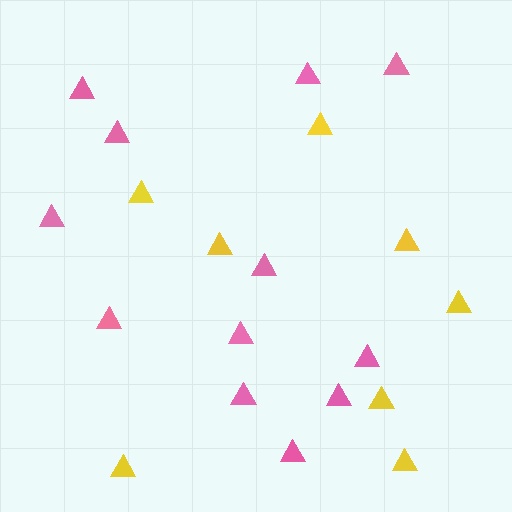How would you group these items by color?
There are 2 groups: one group of yellow triangles (8) and one group of pink triangles (12).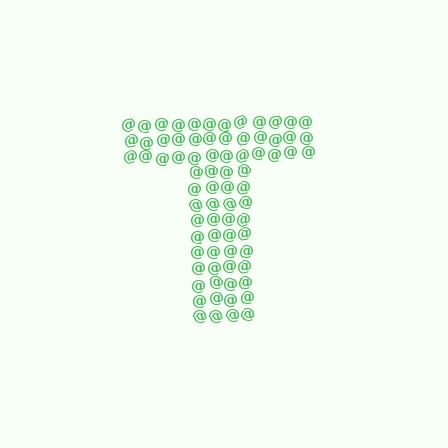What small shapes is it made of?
It is made of small at signs.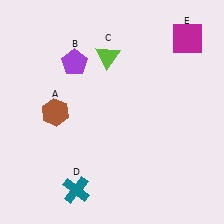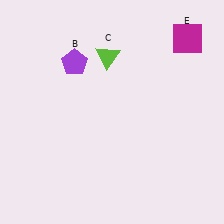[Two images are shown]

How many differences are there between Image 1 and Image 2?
There are 2 differences between the two images.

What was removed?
The teal cross (D), the brown hexagon (A) were removed in Image 2.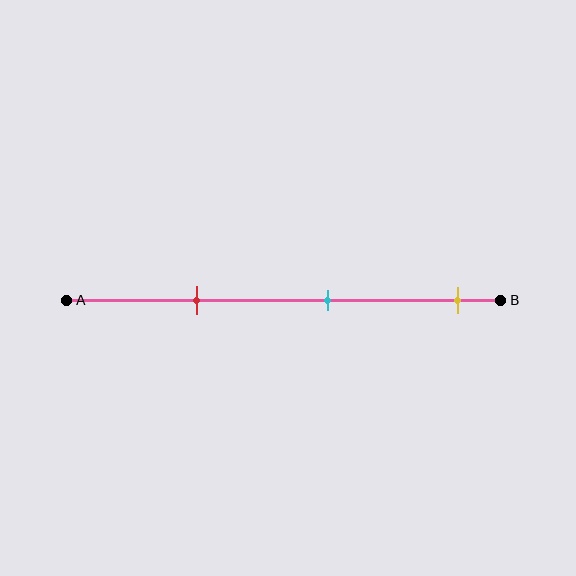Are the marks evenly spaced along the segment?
Yes, the marks are approximately evenly spaced.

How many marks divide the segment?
There are 3 marks dividing the segment.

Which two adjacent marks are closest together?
The red and cyan marks are the closest adjacent pair.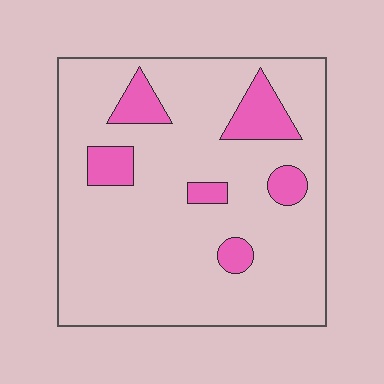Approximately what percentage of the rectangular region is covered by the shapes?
Approximately 15%.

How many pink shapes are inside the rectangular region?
6.